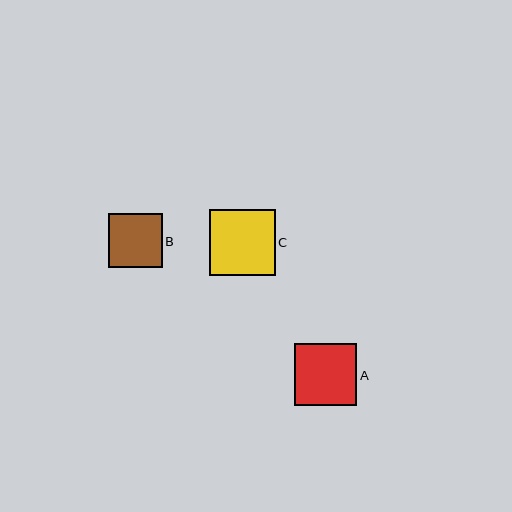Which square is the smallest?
Square B is the smallest with a size of approximately 53 pixels.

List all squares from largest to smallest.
From largest to smallest: C, A, B.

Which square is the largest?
Square C is the largest with a size of approximately 66 pixels.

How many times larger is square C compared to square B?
Square C is approximately 1.2 times the size of square B.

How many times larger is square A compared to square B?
Square A is approximately 1.2 times the size of square B.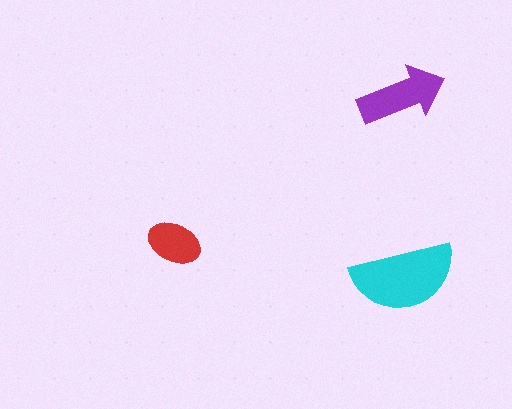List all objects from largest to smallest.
The cyan semicircle, the purple arrow, the red ellipse.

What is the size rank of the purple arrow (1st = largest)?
2nd.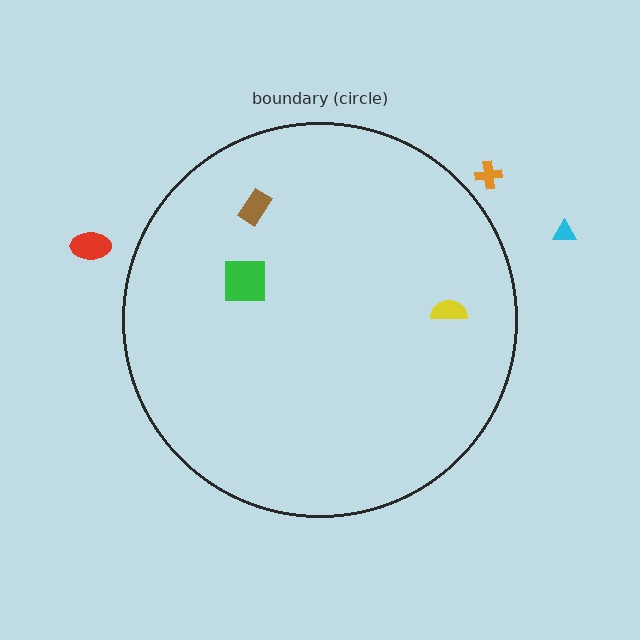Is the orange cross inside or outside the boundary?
Outside.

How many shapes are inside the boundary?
3 inside, 3 outside.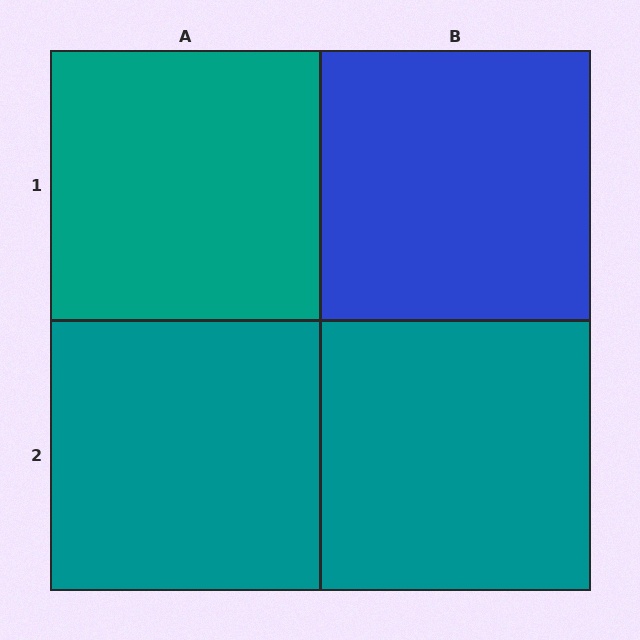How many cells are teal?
3 cells are teal.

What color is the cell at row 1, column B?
Blue.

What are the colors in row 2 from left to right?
Teal, teal.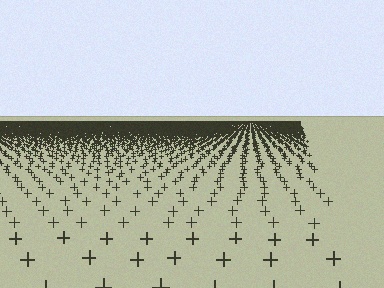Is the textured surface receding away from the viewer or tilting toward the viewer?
The surface is receding away from the viewer. Texture elements get smaller and denser toward the top.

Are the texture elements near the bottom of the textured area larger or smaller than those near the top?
Larger. Near the bottom, elements are closer to the viewer and appear at a bigger on-screen size.